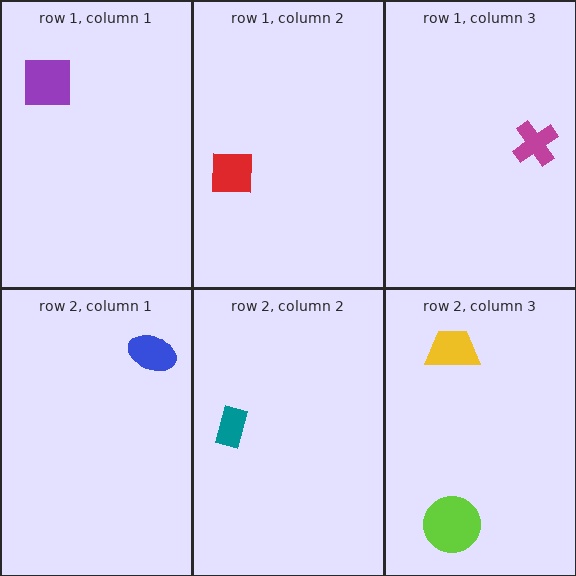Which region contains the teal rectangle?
The row 2, column 2 region.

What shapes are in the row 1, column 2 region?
The red square.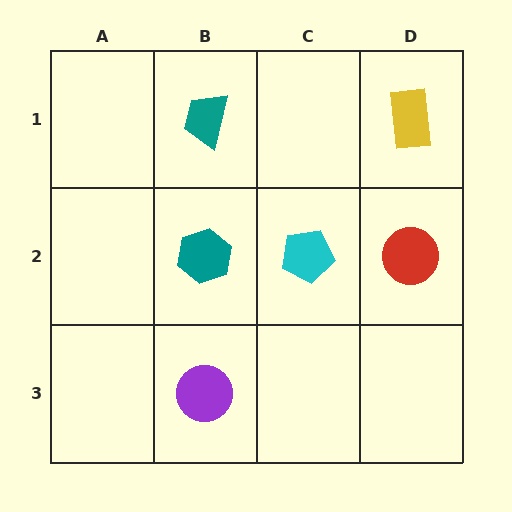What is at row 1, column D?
A yellow rectangle.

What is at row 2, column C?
A cyan pentagon.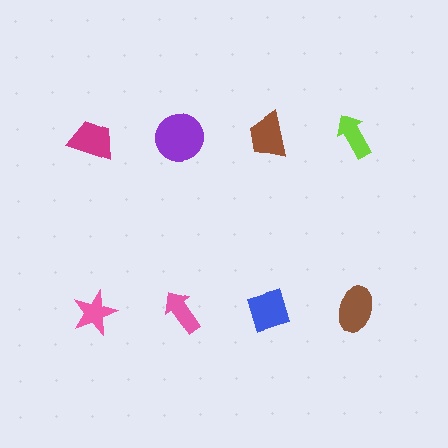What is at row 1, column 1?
A magenta trapezoid.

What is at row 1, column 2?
A purple circle.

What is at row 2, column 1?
A pink star.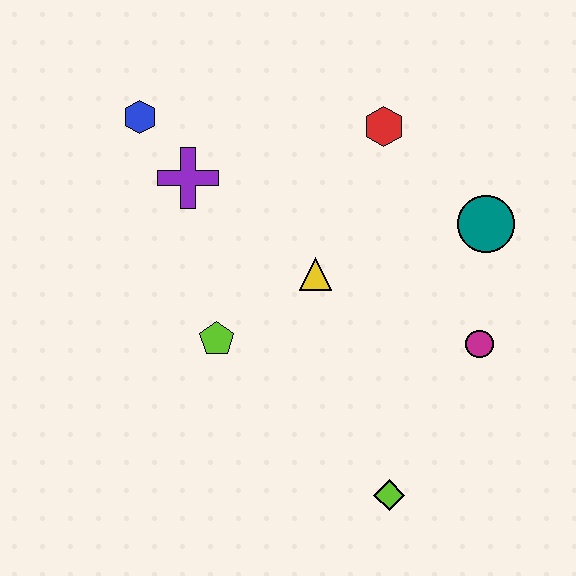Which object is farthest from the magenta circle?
The blue hexagon is farthest from the magenta circle.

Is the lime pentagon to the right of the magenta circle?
No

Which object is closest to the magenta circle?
The teal circle is closest to the magenta circle.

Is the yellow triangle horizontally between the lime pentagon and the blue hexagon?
No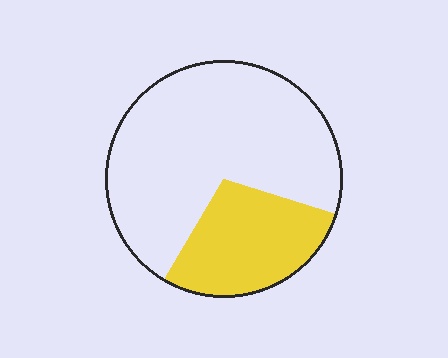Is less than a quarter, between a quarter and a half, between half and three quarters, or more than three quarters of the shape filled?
Between a quarter and a half.